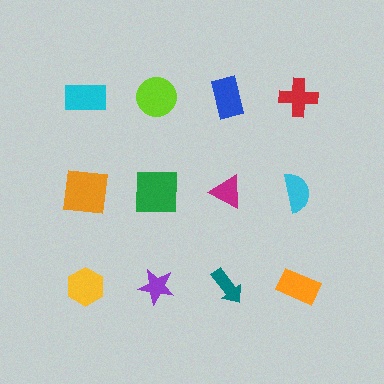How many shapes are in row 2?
4 shapes.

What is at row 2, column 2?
A green square.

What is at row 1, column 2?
A lime circle.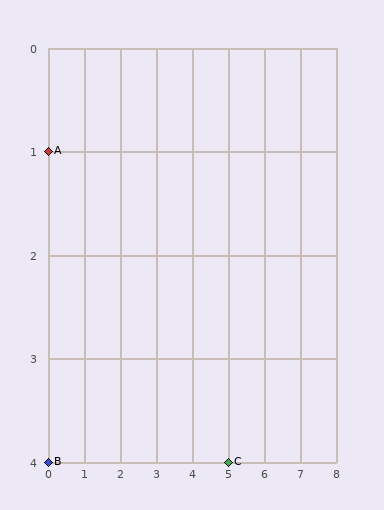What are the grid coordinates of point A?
Point A is at grid coordinates (0, 1).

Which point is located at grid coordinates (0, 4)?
Point B is at (0, 4).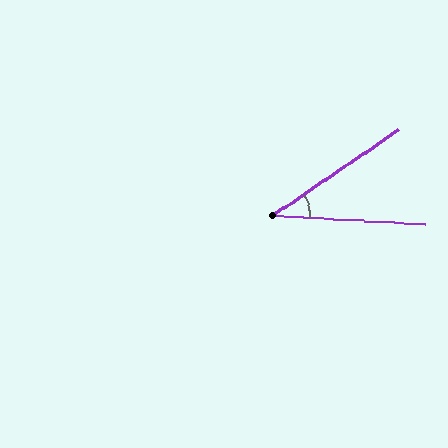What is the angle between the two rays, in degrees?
Approximately 38 degrees.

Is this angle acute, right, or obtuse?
It is acute.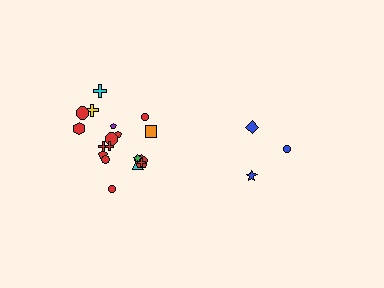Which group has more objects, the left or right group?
The left group.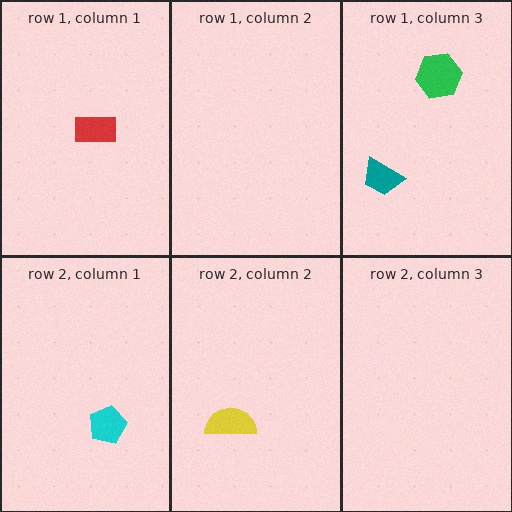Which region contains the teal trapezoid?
The row 1, column 3 region.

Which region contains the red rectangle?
The row 1, column 1 region.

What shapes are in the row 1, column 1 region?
The red rectangle.